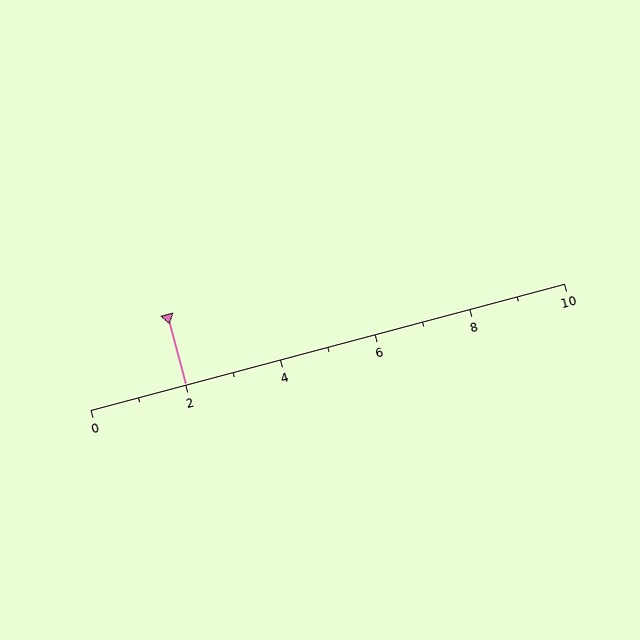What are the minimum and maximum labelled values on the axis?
The axis runs from 0 to 10.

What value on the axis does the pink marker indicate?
The marker indicates approximately 2.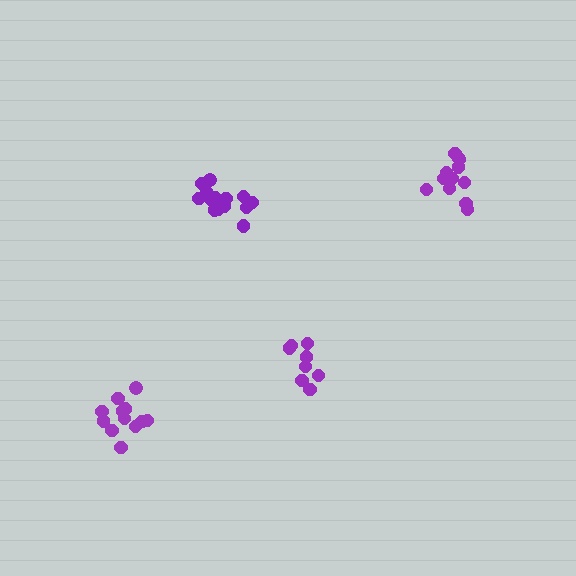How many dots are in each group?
Group 1: 12 dots, Group 2: 14 dots, Group 3: 8 dots, Group 4: 12 dots (46 total).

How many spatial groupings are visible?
There are 4 spatial groupings.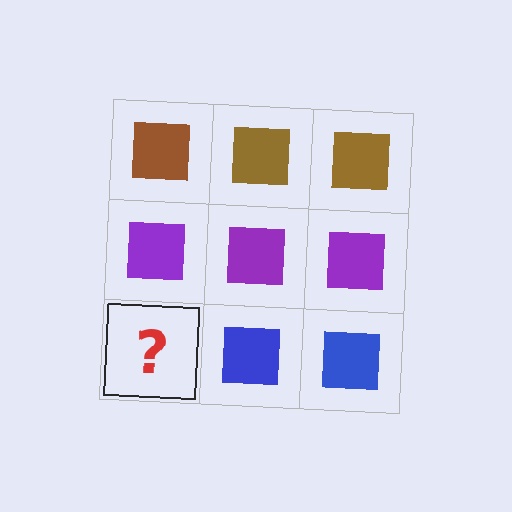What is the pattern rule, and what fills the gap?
The rule is that each row has a consistent color. The gap should be filled with a blue square.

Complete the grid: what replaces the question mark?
The question mark should be replaced with a blue square.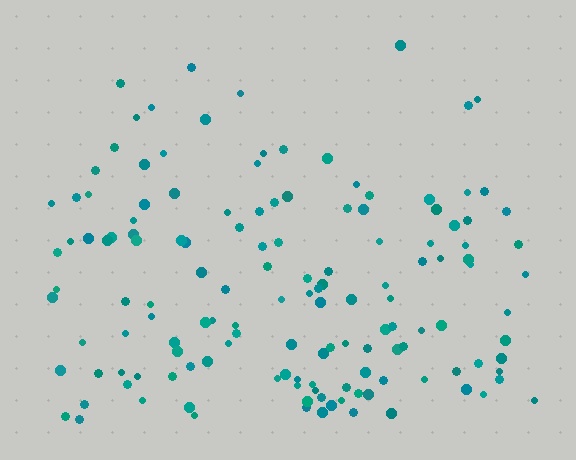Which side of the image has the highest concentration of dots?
The bottom.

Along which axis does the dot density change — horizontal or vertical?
Vertical.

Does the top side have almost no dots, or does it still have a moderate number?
Still a moderate number, just noticeably fewer than the bottom.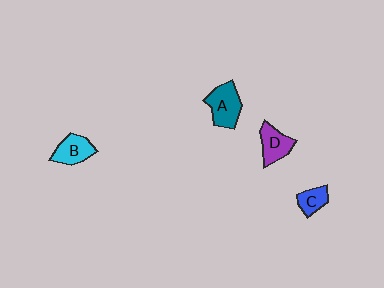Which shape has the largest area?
Shape A (teal).